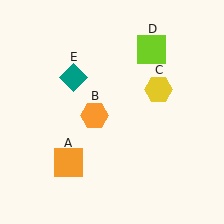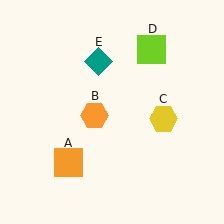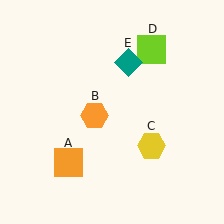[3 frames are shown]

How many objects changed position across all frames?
2 objects changed position: yellow hexagon (object C), teal diamond (object E).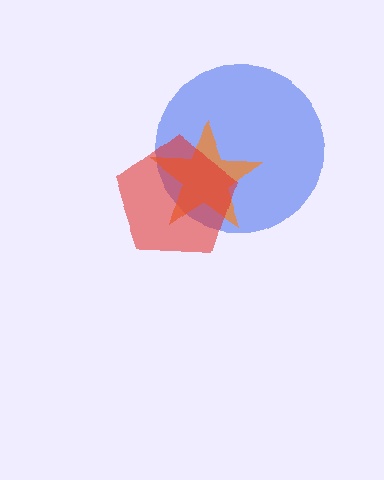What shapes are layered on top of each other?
The layered shapes are: a blue circle, an orange star, a red pentagon.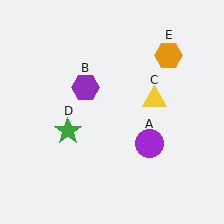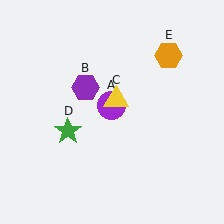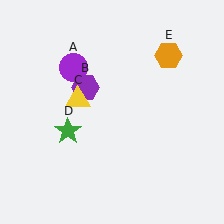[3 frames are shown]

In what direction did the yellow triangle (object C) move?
The yellow triangle (object C) moved left.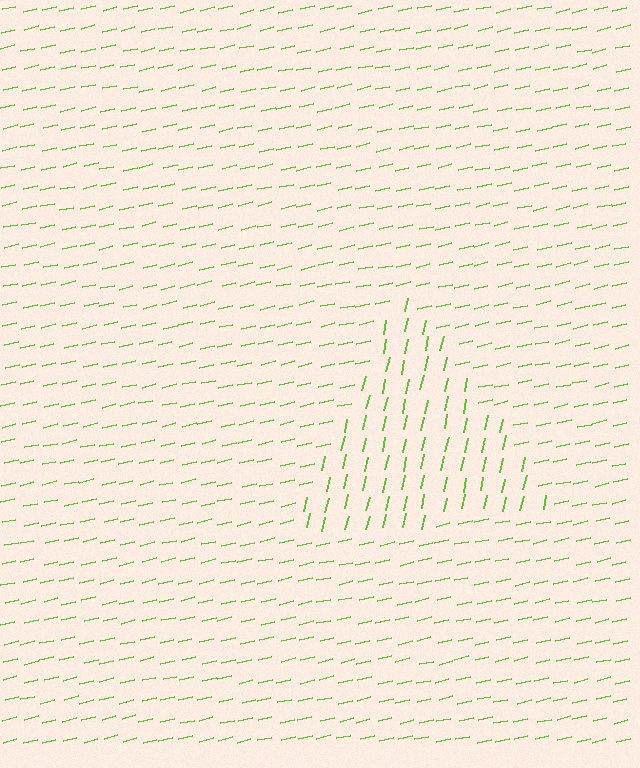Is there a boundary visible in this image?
Yes, there is a texture boundary formed by a change in line orientation.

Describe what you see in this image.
The image is filled with small lime line segments. A triangle region in the image has lines oriented differently from the surrounding lines, creating a visible texture boundary.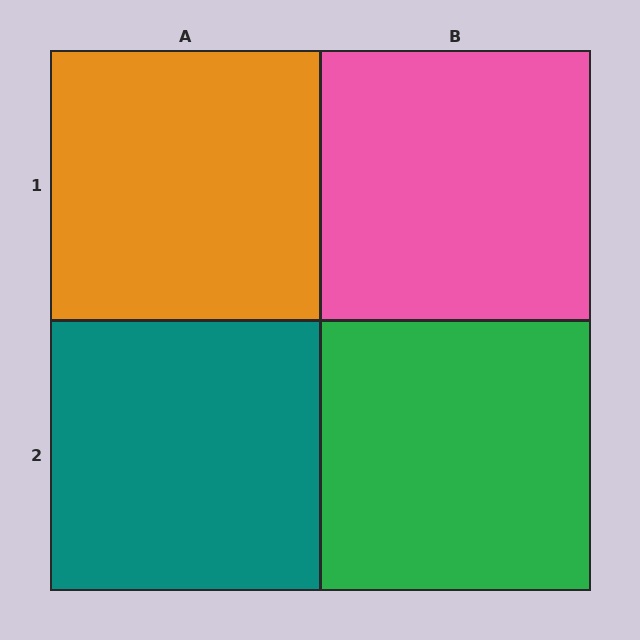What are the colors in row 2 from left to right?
Teal, green.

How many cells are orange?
1 cell is orange.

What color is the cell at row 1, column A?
Orange.